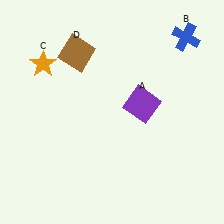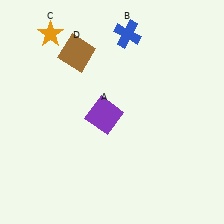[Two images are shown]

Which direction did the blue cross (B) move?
The blue cross (B) moved left.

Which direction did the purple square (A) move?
The purple square (A) moved left.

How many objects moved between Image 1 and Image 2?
3 objects moved between the two images.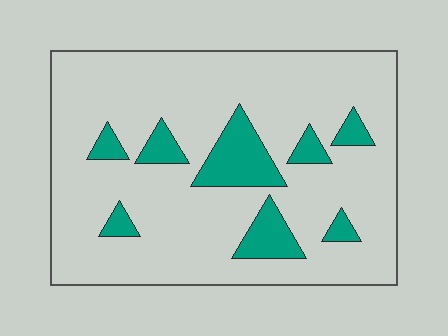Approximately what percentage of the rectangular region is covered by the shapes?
Approximately 15%.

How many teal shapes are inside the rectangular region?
8.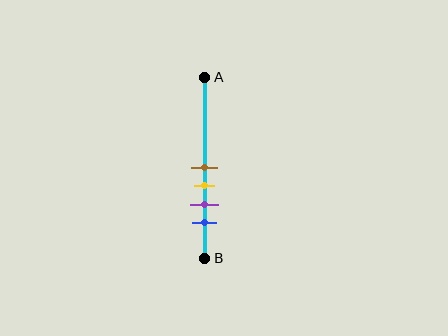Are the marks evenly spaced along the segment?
Yes, the marks are approximately evenly spaced.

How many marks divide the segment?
There are 4 marks dividing the segment.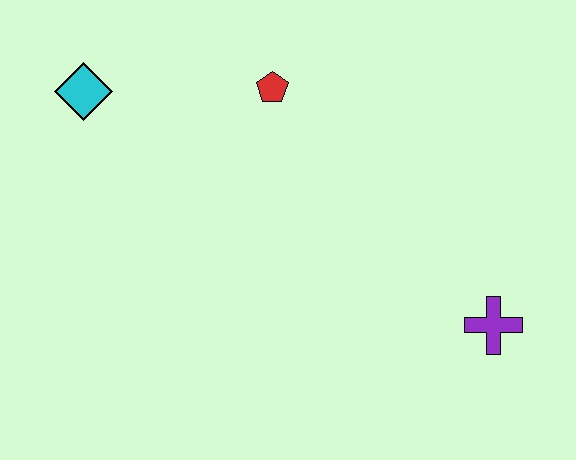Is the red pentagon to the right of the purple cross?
No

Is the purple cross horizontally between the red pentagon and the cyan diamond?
No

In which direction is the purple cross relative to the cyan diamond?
The purple cross is to the right of the cyan diamond.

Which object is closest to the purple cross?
The red pentagon is closest to the purple cross.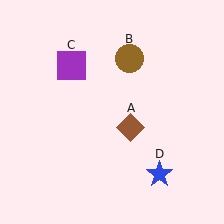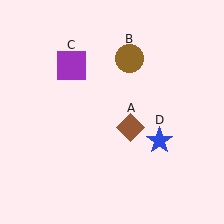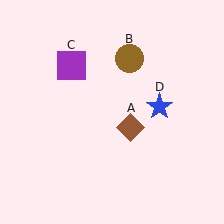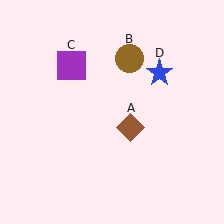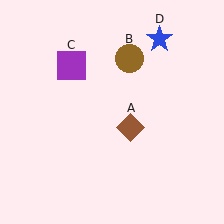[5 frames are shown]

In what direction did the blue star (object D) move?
The blue star (object D) moved up.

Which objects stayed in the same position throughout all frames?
Brown diamond (object A) and brown circle (object B) and purple square (object C) remained stationary.